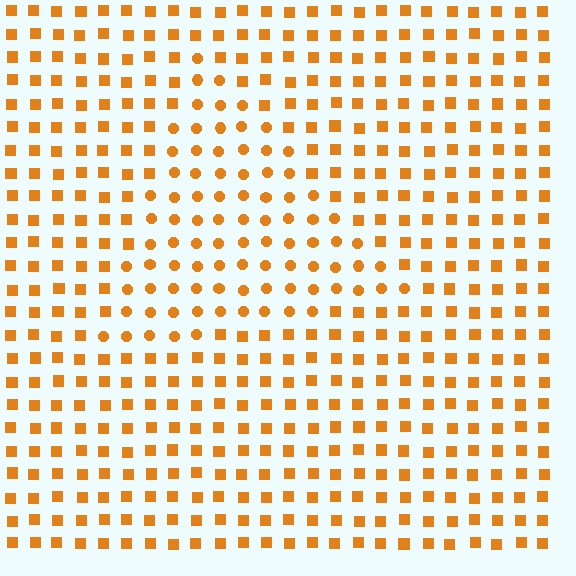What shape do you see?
I see a triangle.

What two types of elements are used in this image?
The image uses circles inside the triangle region and squares outside it.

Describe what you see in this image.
The image is filled with small orange elements arranged in a uniform grid. A triangle-shaped region contains circles, while the surrounding area contains squares. The boundary is defined purely by the change in element shape.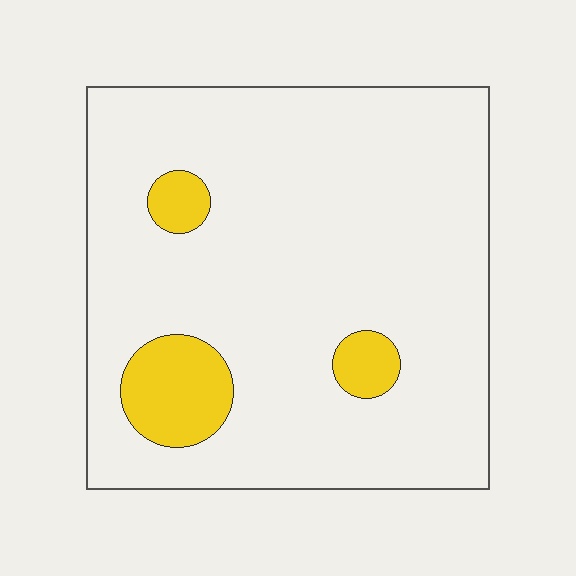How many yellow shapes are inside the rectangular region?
3.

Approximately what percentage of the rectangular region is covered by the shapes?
Approximately 10%.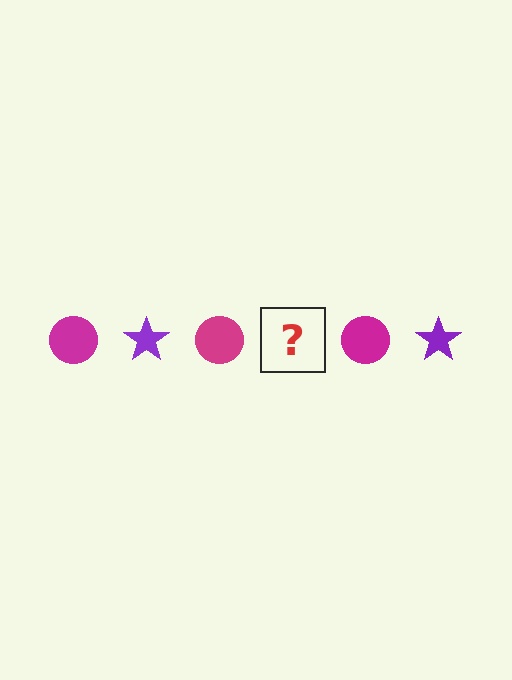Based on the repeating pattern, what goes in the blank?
The blank should be a purple star.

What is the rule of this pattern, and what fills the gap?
The rule is that the pattern alternates between magenta circle and purple star. The gap should be filled with a purple star.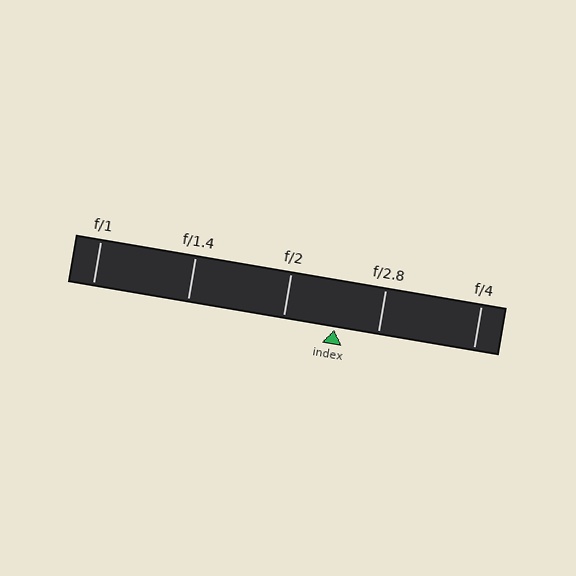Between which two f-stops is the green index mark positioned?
The index mark is between f/2 and f/2.8.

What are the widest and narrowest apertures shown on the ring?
The widest aperture shown is f/1 and the narrowest is f/4.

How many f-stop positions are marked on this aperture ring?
There are 5 f-stop positions marked.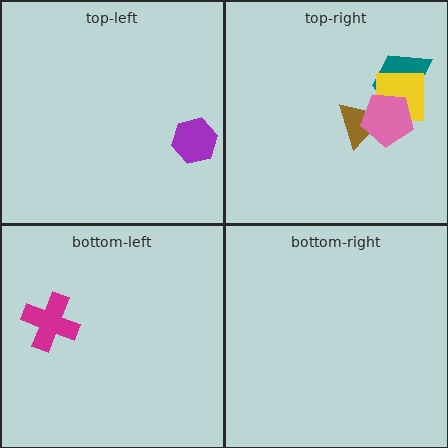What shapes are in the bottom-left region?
The magenta cross.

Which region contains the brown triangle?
The top-right region.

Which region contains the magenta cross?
The bottom-left region.